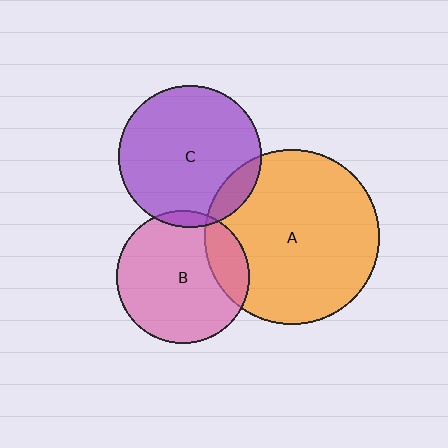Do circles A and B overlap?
Yes.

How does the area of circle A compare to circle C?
Approximately 1.5 times.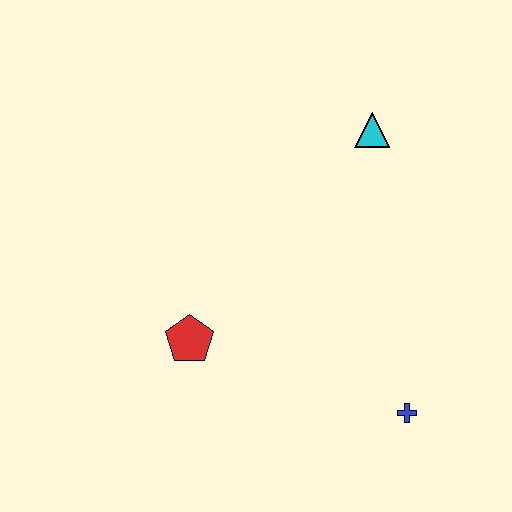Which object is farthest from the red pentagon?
The cyan triangle is farthest from the red pentagon.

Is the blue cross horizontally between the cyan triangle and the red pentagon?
No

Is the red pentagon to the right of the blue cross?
No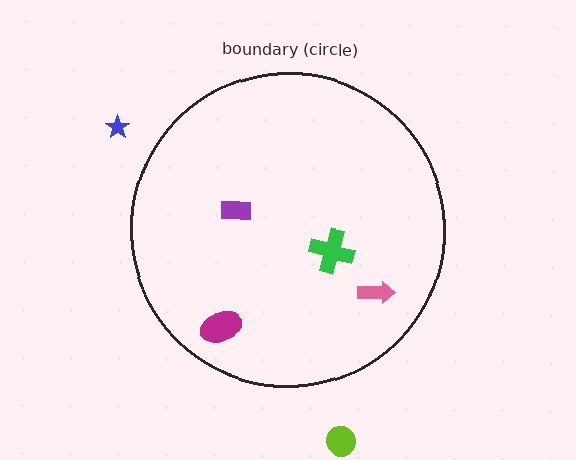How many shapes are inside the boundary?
4 inside, 2 outside.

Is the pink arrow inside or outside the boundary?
Inside.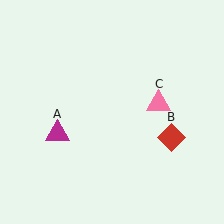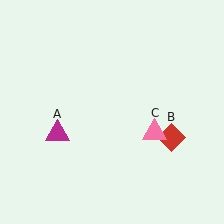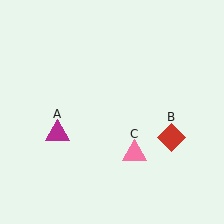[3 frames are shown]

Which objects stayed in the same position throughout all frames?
Magenta triangle (object A) and red diamond (object B) remained stationary.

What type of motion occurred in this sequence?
The pink triangle (object C) rotated clockwise around the center of the scene.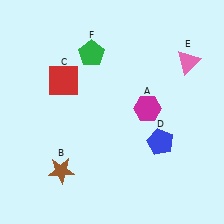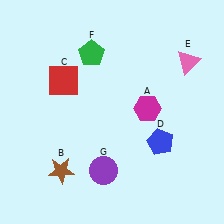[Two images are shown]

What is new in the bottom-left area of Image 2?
A purple circle (G) was added in the bottom-left area of Image 2.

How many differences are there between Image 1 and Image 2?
There is 1 difference between the two images.